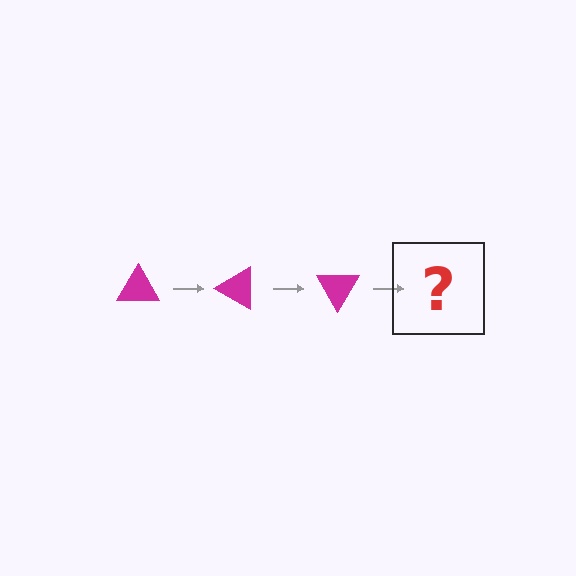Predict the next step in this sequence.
The next step is a magenta triangle rotated 90 degrees.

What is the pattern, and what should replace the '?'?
The pattern is that the triangle rotates 30 degrees each step. The '?' should be a magenta triangle rotated 90 degrees.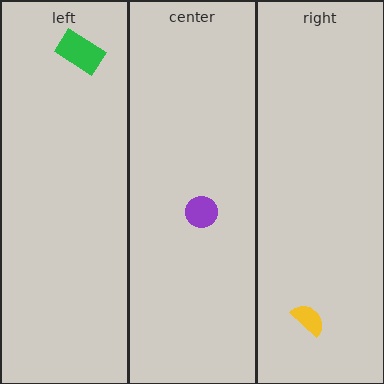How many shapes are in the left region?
1.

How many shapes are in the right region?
1.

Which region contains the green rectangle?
The left region.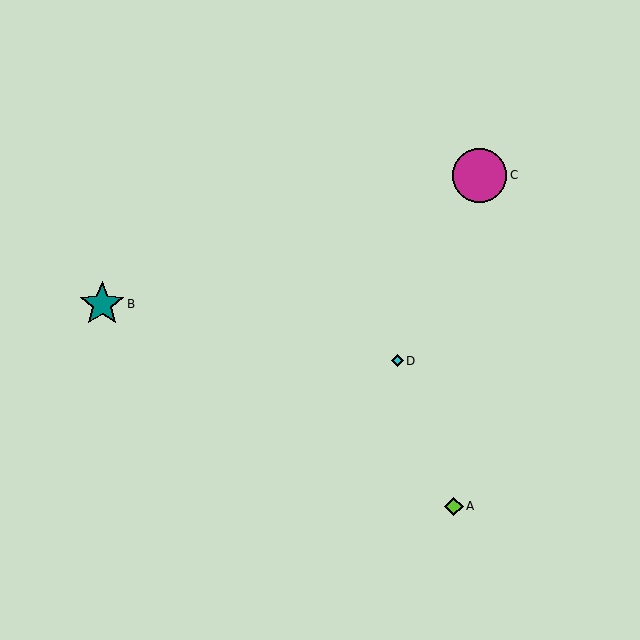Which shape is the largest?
The magenta circle (labeled C) is the largest.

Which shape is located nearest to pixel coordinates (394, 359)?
The cyan diamond (labeled D) at (397, 361) is nearest to that location.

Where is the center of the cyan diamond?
The center of the cyan diamond is at (397, 361).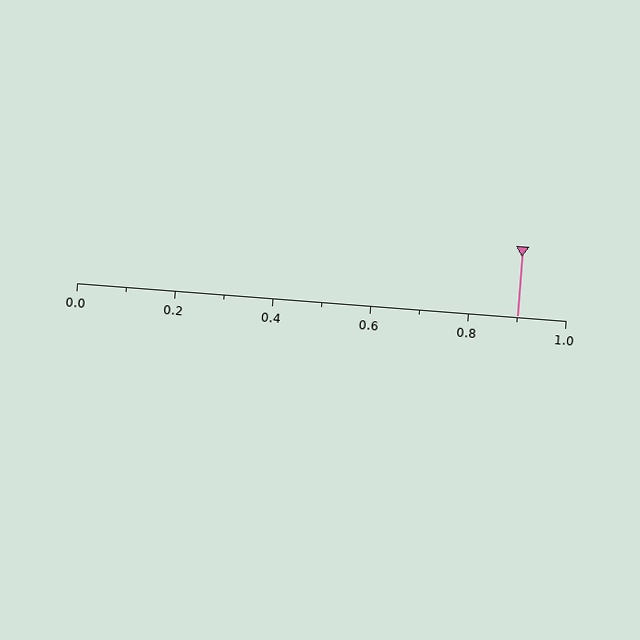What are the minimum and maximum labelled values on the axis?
The axis runs from 0.0 to 1.0.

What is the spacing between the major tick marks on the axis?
The major ticks are spaced 0.2 apart.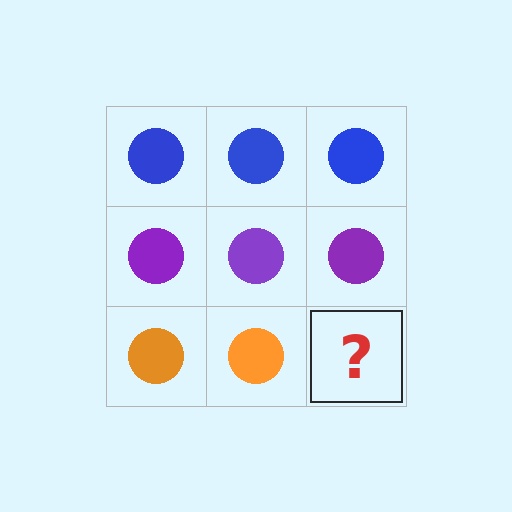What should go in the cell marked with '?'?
The missing cell should contain an orange circle.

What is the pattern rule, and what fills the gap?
The rule is that each row has a consistent color. The gap should be filled with an orange circle.